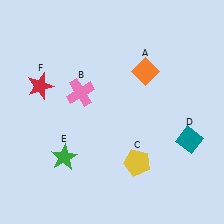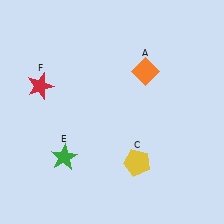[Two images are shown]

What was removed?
The teal diamond (D), the pink cross (B) were removed in Image 2.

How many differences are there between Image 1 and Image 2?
There are 2 differences between the two images.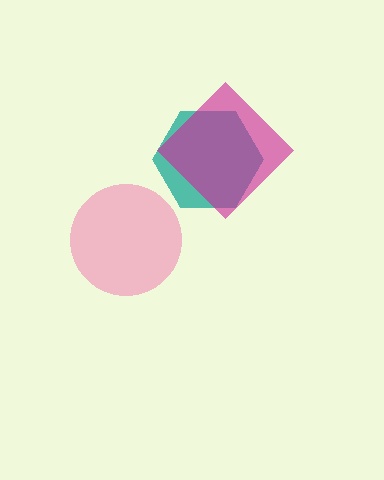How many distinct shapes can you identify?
There are 3 distinct shapes: a teal hexagon, a magenta diamond, a pink circle.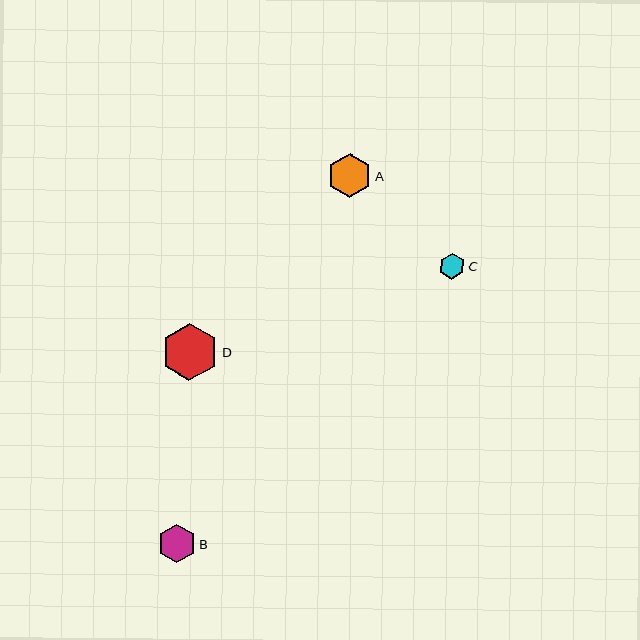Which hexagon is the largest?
Hexagon D is the largest with a size of approximately 57 pixels.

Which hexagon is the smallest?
Hexagon C is the smallest with a size of approximately 26 pixels.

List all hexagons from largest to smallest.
From largest to smallest: D, A, B, C.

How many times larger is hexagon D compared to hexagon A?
Hexagon D is approximately 1.3 times the size of hexagon A.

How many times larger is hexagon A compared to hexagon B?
Hexagon A is approximately 1.1 times the size of hexagon B.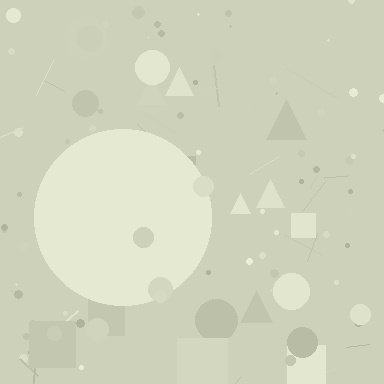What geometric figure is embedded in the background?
A circle is embedded in the background.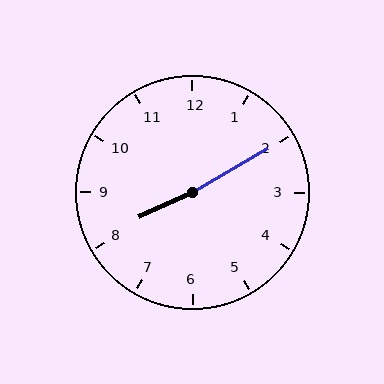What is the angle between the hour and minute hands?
Approximately 175 degrees.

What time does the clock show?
8:10.